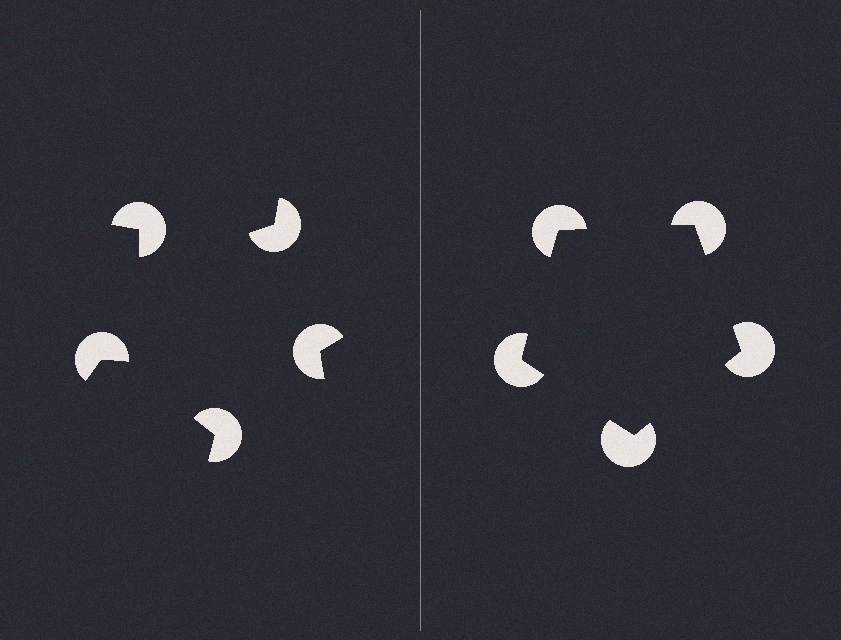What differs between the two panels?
The pac-man discs are positioned identically on both sides; only the wedge orientations differ. On the right they align to a pentagon; on the left they are misaligned.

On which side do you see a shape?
An illusory pentagon appears on the right side. On the left side the wedge cuts are rotated, so no coherent shape forms.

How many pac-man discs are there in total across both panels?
10 — 5 on each side.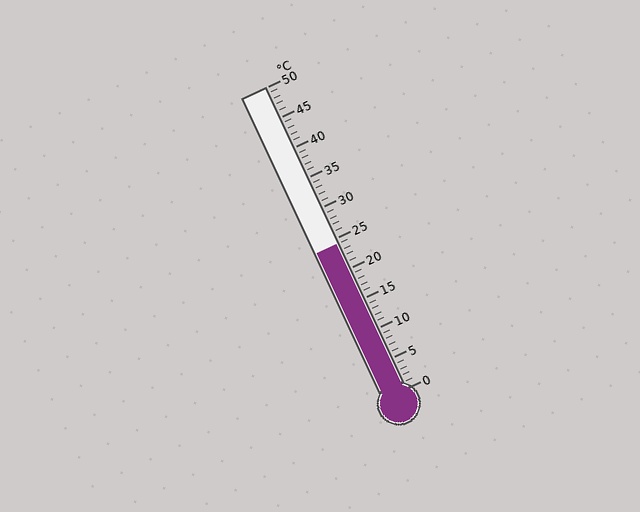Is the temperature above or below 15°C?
The temperature is above 15°C.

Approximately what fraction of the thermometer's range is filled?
The thermometer is filled to approximately 50% of its range.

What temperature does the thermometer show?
The thermometer shows approximately 24°C.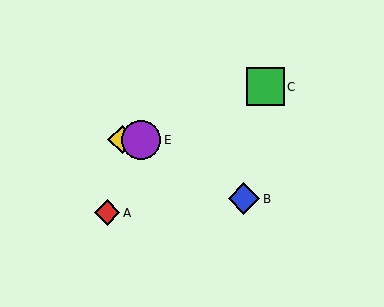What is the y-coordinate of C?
Object C is at y≈87.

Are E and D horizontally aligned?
Yes, both are at y≈140.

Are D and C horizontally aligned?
No, D is at y≈140 and C is at y≈87.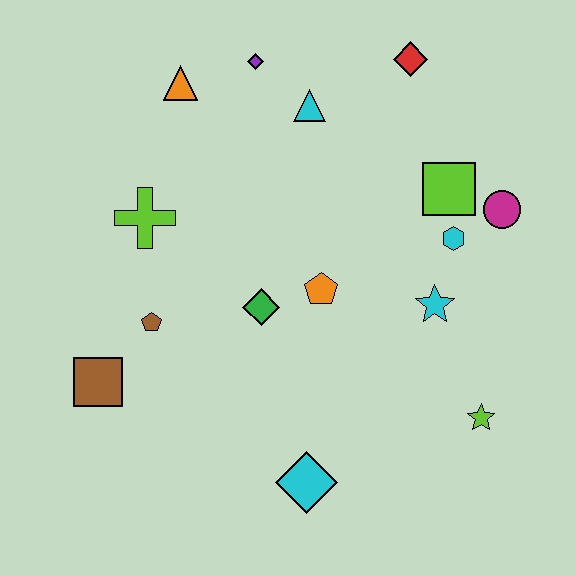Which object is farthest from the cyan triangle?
The cyan diamond is farthest from the cyan triangle.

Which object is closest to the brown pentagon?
The brown square is closest to the brown pentagon.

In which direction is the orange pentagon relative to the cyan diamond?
The orange pentagon is above the cyan diamond.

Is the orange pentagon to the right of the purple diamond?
Yes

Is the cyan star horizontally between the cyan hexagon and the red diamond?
Yes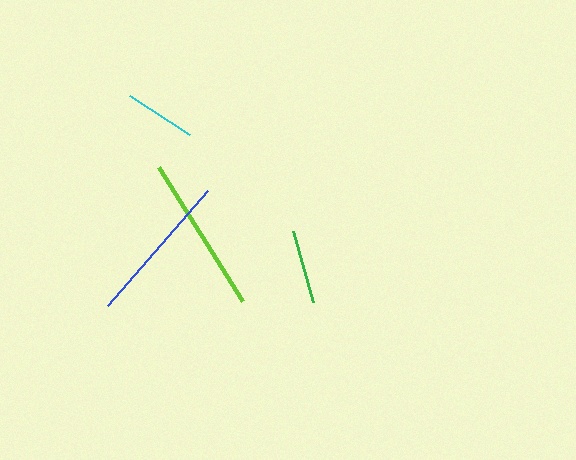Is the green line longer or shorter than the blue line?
The blue line is longer than the green line.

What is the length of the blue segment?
The blue segment is approximately 153 pixels long.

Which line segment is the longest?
The lime line is the longest at approximately 158 pixels.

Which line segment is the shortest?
The cyan line is the shortest at approximately 71 pixels.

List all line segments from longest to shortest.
From longest to shortest: lime, blue, green, cyan.